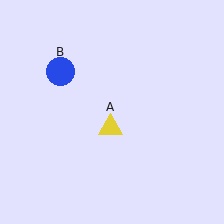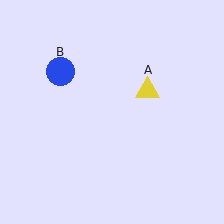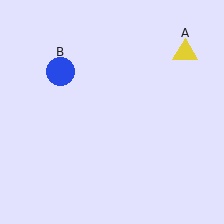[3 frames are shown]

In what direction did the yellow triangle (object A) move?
The yellow triangle (object A) moved up and to the right.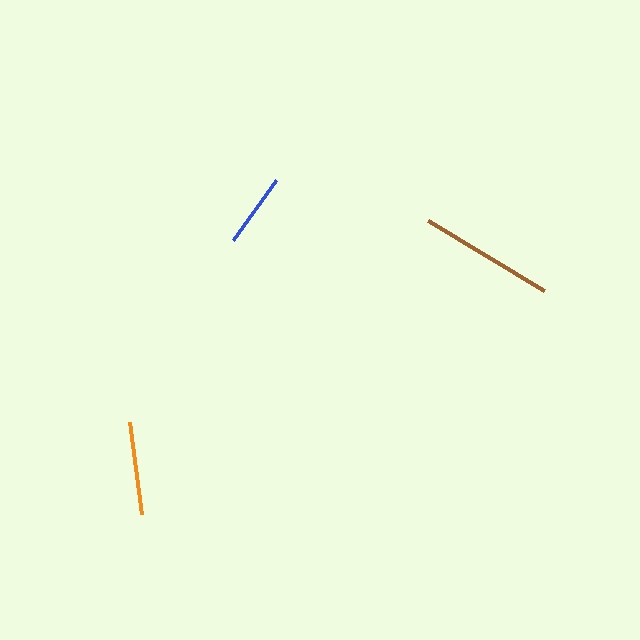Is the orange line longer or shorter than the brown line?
The brown line is longer than the orange line.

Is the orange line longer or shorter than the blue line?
The orange line is longer than the blue line.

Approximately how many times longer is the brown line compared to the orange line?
The brown line is approximately 1.5 times the length of the orange line.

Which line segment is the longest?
The brown line is the longest at approximately 136 pixels.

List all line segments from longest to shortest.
From longest to shortest: brown, orange, blue.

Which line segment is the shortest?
The blue line is the shortest at approximately 75 pixels.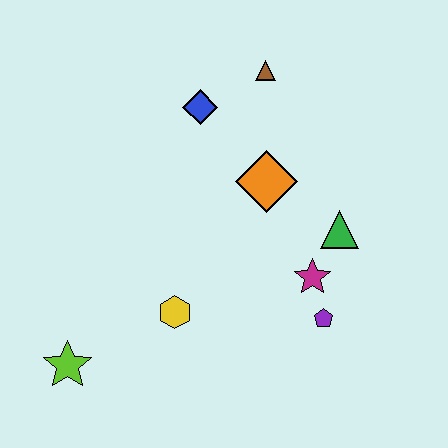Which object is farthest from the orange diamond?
The lime star is farthest from the orange diamond.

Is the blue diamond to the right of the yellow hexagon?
Yes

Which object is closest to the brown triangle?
The blue diamond is closest to the brown triangle.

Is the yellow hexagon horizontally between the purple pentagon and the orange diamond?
No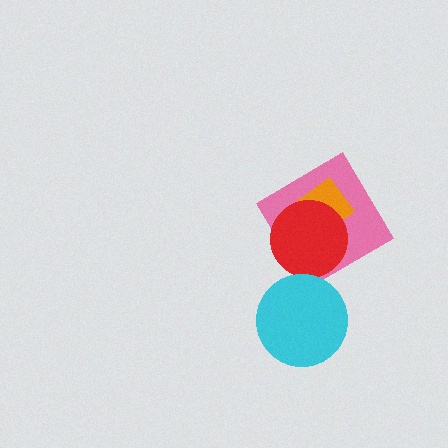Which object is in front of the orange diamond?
The red circle is in front of the orange diamond.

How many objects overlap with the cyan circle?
0 objects overlap with the cyan circle.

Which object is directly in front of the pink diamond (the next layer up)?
The orange diamond is directly in front of the pink diamond.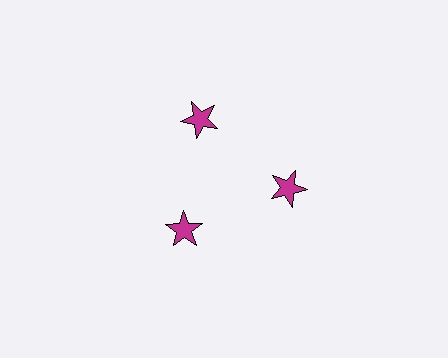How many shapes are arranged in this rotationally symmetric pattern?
There are 3 shapes, arranged in 3 groups of 1.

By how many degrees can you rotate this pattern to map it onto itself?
The pattern maps onto itself every 120 degrees of rotation.